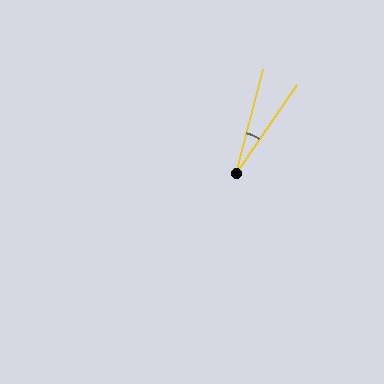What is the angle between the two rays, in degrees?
Approximately 20 degrees.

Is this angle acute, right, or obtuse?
It is acute.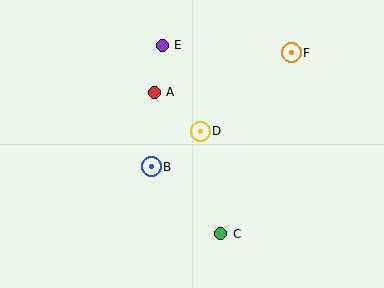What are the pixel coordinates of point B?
Point B is at (151, 167).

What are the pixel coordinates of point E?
Point E is at (162, 45).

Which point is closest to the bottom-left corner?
Point B is closest to the bottom-left corner.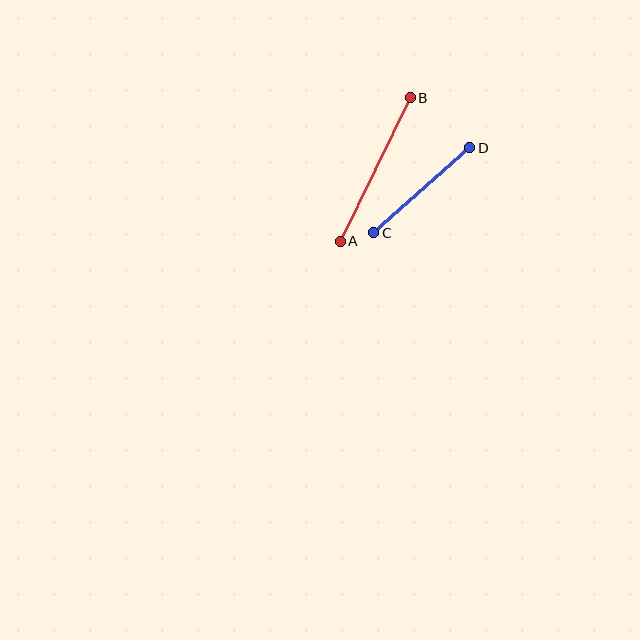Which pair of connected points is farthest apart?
Points A and B are farthest apart.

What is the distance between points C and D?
The distance is approximately 128 pixels.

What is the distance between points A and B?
The distance is approximately 159 pixels.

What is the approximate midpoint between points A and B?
The midpoint is at approximately (375, 170) pixels.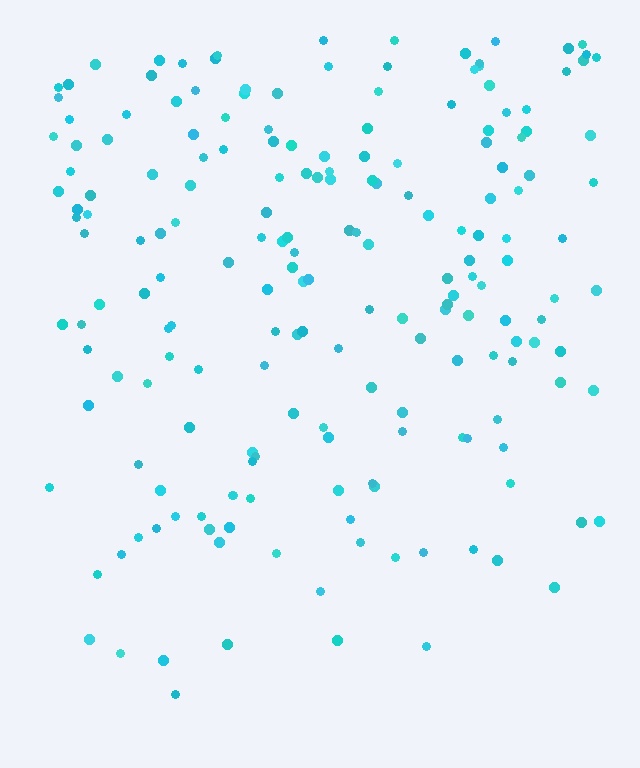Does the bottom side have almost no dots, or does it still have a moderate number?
Still a moderate number, just noticeably fewer than the top.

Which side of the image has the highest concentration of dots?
The top.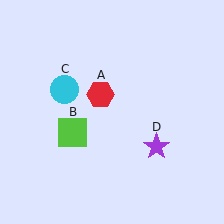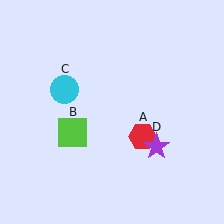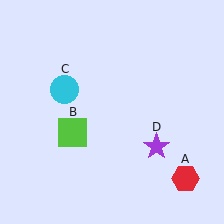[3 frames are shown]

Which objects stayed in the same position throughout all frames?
Lime square (object B) and cyan circle (object C) and purple star (object D) remained stationary.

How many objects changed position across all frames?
1 object changed position: red hexagon (object A).